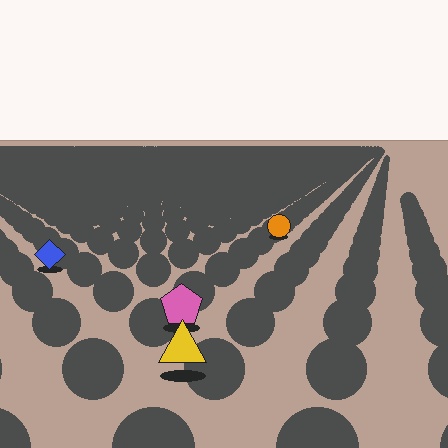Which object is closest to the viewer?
The yellow triangle is closest. The texture marks near it are larger and more spread out.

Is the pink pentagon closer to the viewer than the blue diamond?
Yes. The pink pentagon is closer — you can tell from the texture gradient: the ground texture is coarser near it.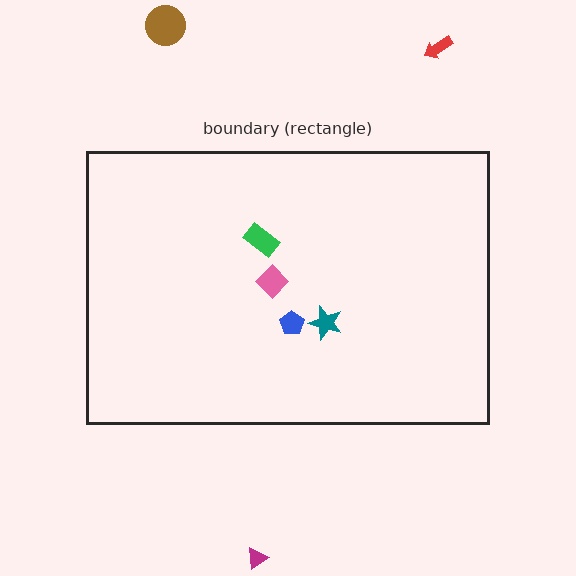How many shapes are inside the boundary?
4 inside, 3 outside.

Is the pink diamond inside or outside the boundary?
Inside.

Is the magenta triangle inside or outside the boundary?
Outside.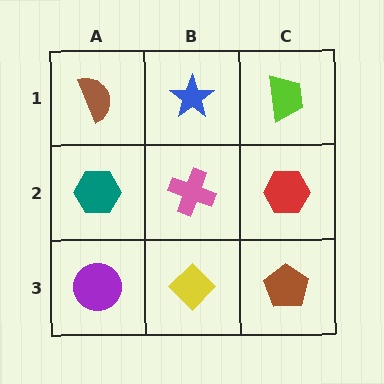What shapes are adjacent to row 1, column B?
A pink cross (row 2, column B), a brown semicircle (row 1, column A), a lime trapezoid (row 1, column C).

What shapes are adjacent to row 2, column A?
A brown semicircle (row 1, column A), a purple circle (row 3, column A), a pink cross (row 2, column B).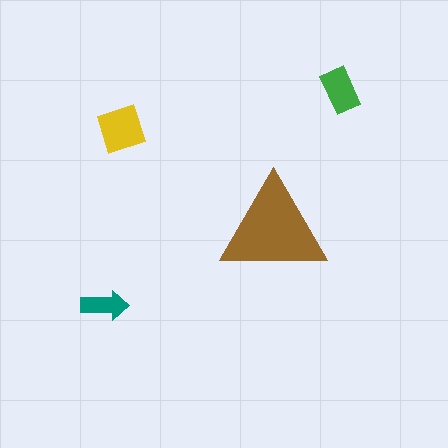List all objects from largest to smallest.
The brown triangle, the yellow square, the green rectangle, the teal arrow.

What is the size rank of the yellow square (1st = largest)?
2nd.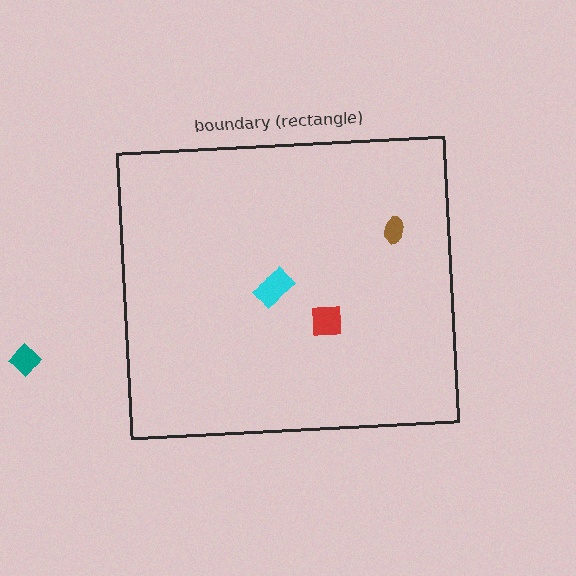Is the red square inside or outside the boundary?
Inside.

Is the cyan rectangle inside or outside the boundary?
Inside.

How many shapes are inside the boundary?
3 inside, 1 outside.